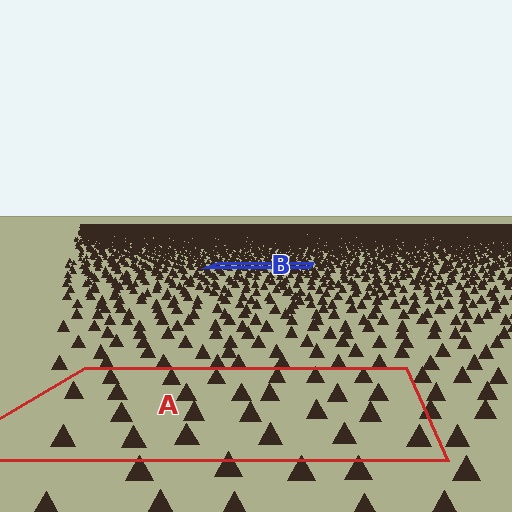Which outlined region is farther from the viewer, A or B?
Region B is farther from the viewer — the texture elements inside it appear smaller and more densely packed.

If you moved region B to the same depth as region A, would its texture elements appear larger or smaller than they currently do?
They would appear larger. At a closer depth, the same texture elements are projected at a bigger on-screen size.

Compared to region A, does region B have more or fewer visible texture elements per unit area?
Region B has more texture elements per unit area — they are packed more densely because it is farther away.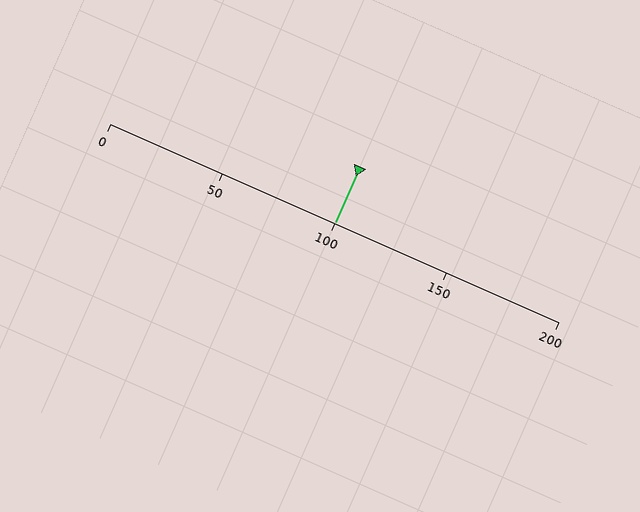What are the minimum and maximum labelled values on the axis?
The axis runs from 0 to 200.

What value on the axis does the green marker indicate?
The marker indicates approximately 100.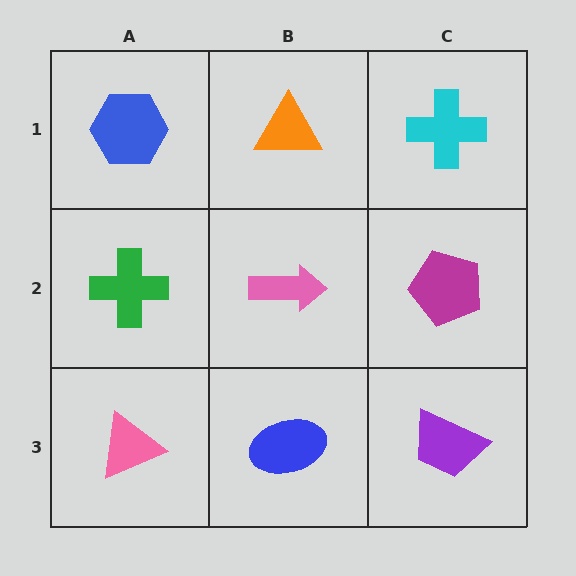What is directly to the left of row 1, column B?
A blue hexagon.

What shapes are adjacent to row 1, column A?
A green cross (row 2, column A), an orange triangle (row 1, column B).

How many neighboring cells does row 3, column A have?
2.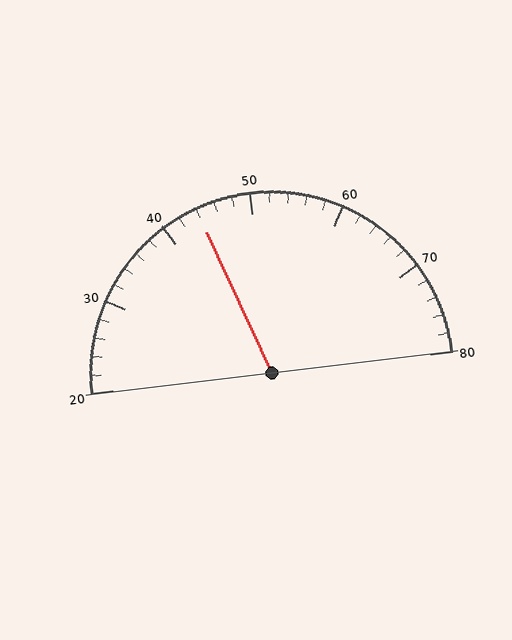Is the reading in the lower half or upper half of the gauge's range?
The reading is in the lower half of the range (20 to 80).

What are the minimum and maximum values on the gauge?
The gauge ranges from 20 to 80.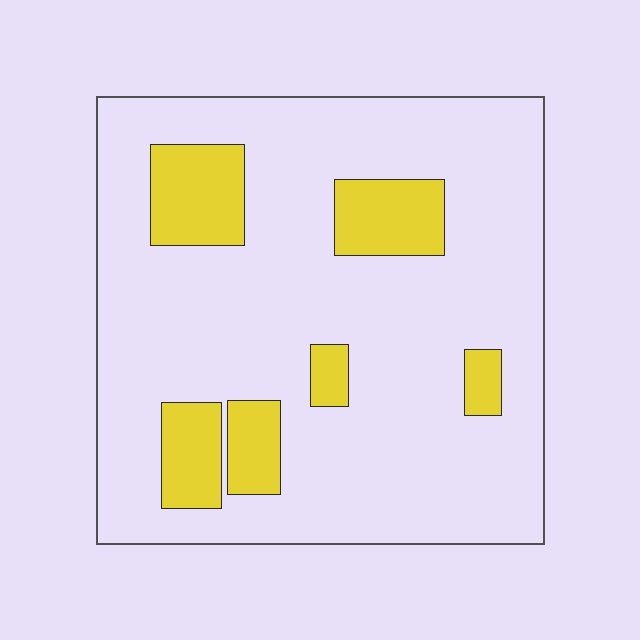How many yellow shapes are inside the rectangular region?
6.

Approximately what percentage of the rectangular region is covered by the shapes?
Approximately 15%.